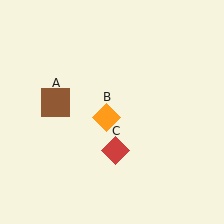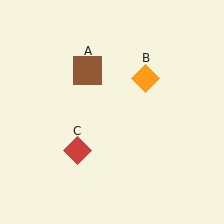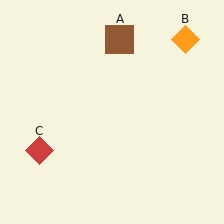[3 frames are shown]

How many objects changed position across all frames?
3 objects changed position: brown square (object A), orange diamond (object B), red diamond (object C).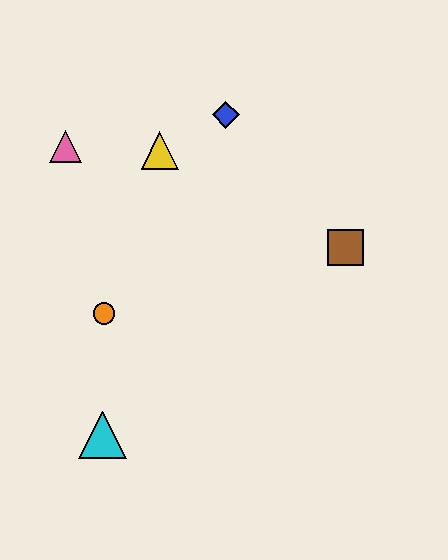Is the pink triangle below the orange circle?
No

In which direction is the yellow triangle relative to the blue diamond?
The yellow triangle is to the left of the blue diamond.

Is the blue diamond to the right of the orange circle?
Yes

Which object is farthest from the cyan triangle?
The blue diamond is farthest from the cyan triangle.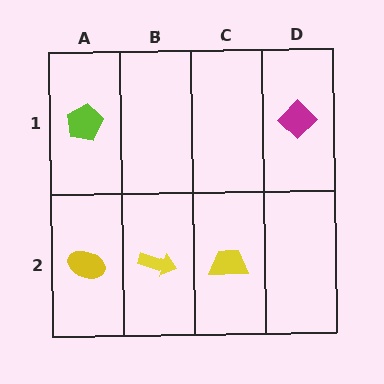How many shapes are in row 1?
2 shapes.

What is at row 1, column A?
A lime pentagon.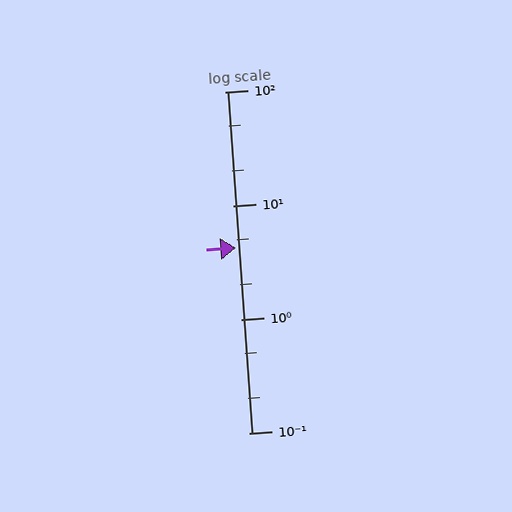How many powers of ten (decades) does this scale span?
The scale spans 3 decades, from 0.1 to 100.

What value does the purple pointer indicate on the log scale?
The pointer indicates approximately 4.2.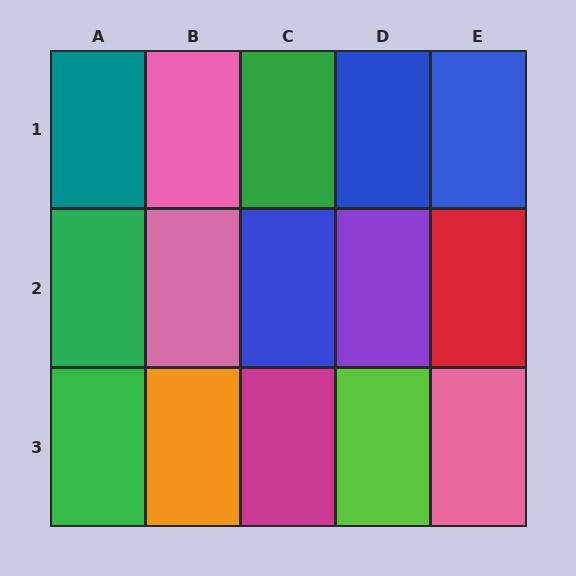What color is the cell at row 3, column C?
Magenta.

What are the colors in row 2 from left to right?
Green, pink, blue, purple, red.